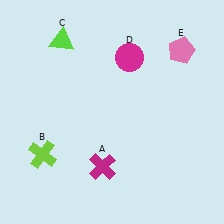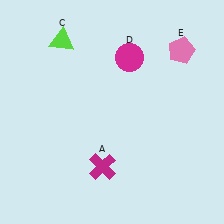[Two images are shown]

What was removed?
The lime cross (B) was removed in Image 2.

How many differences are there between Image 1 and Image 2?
There is 1 difference between the two images.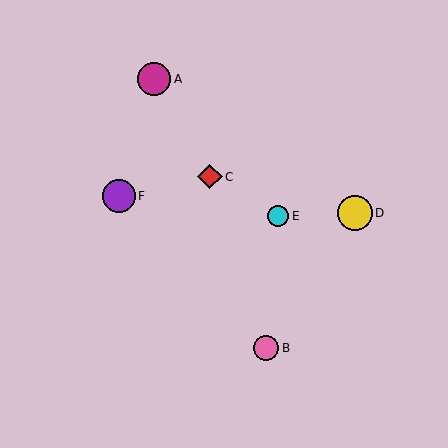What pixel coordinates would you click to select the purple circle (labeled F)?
Click at (119, 196) to select the purple circle F.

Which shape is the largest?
The yellow circle (labeled D) is the largest.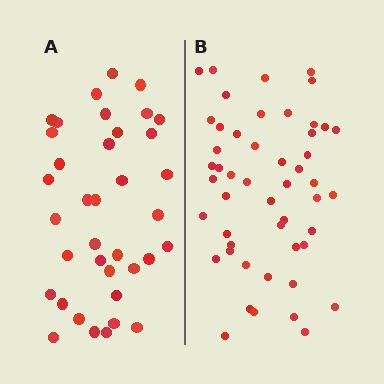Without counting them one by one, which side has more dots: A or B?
Region B (the right region) has more dots.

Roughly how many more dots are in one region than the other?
Region B has approximately 15 more dots than region A.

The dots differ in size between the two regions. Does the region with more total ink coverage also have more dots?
No. Region A has more total ink coverage because its dots are larger, but region B actually contains more individual dots. Total area can be misleading — the number of items is what matters here.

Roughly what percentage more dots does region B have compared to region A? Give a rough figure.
About 35% more.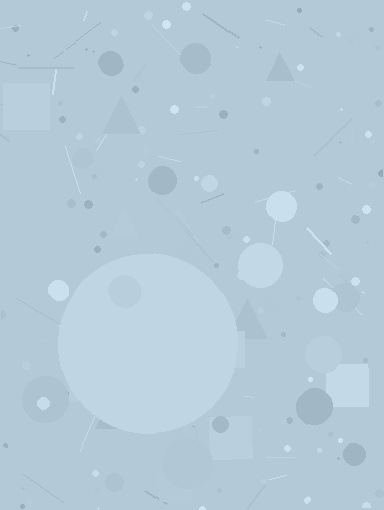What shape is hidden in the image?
A circle is hidden in the image.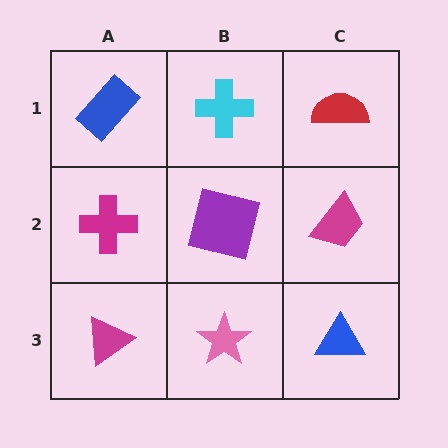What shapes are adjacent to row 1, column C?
A magenta trapezoid (row 2, column C), a cyan cross (row 1, column B).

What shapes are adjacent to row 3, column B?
A purple square (row 2, column B), a magenta triangle (row 3, column A), a blue triangle (row 3, column C).